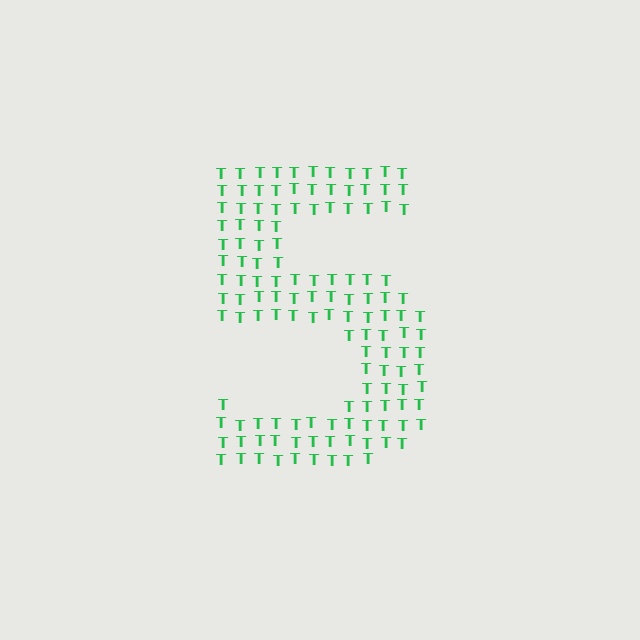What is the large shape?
The large shape is the digit 5.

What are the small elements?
The small elements are letter T's.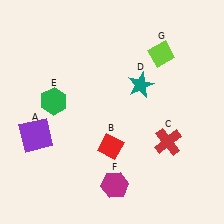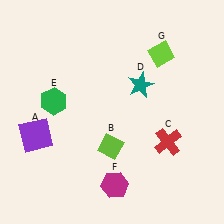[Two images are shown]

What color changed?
The diamond (B) changed from red in Image 1 to lime in Image 2.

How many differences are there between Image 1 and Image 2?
There is 1 difference between the two images.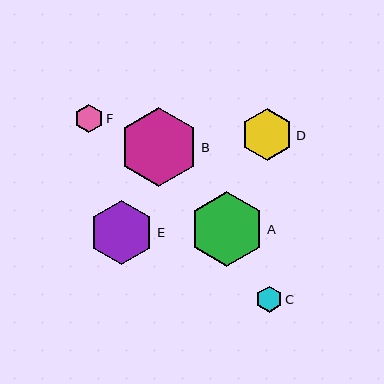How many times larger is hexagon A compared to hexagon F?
Hexagon A is approximately 2.6 times the size of hexagon F.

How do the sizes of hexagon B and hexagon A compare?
Hexagon B and hexagon A are approximately the same size.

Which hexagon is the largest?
Hexagon B is the largest with a size of approximately 79 pixels.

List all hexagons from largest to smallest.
From largest to smallest: B, A, E, D, F, C.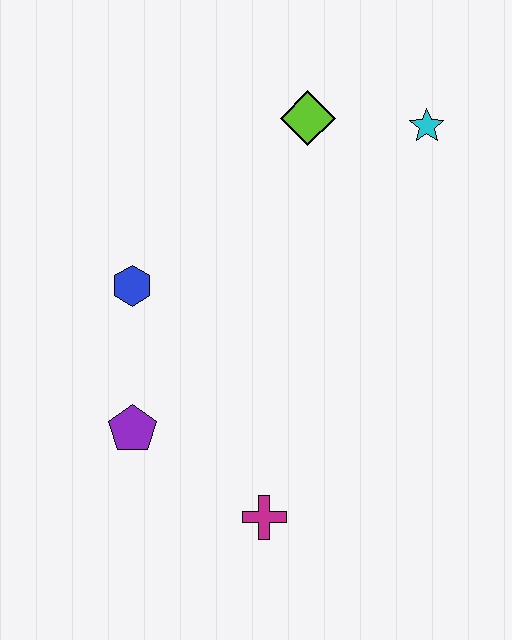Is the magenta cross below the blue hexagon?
Yes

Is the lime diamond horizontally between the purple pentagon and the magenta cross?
No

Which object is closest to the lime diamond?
The cyan star is closest to the lime diamond.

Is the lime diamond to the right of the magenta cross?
Yes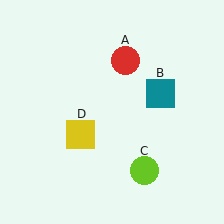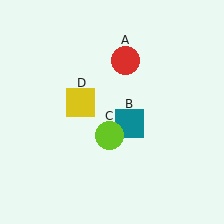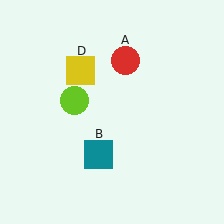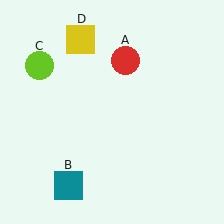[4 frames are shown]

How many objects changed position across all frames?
3 objects changed position: teal square (object B), lime circle (object C), yellow square (object D).